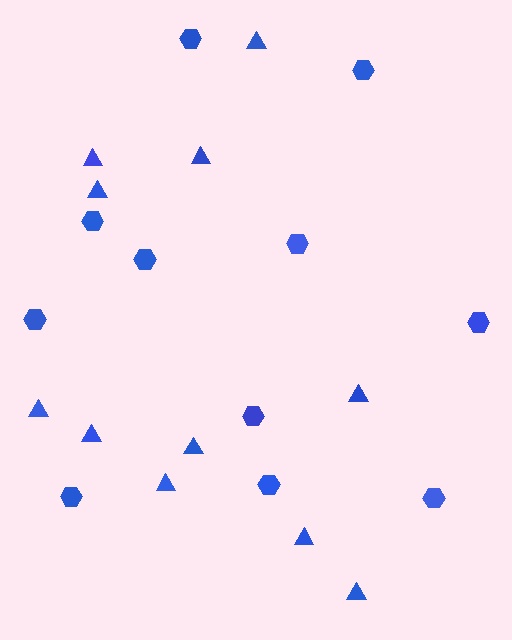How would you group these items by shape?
There are 2 groups: one group of triangles (11) and one group of hexagons (11).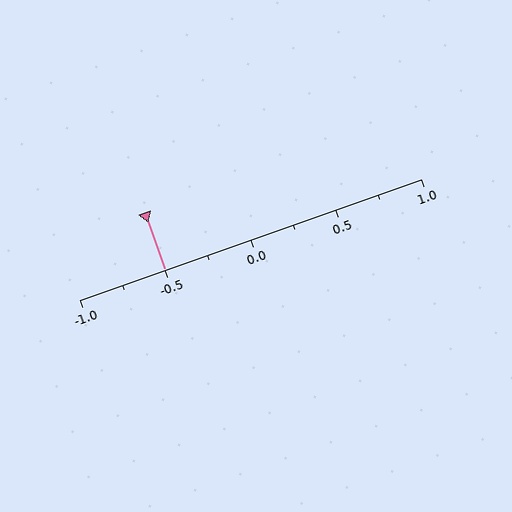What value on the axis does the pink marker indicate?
The marker indicates approximately -0.5.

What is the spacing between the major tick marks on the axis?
The major ticks are spaced 0.5 apart.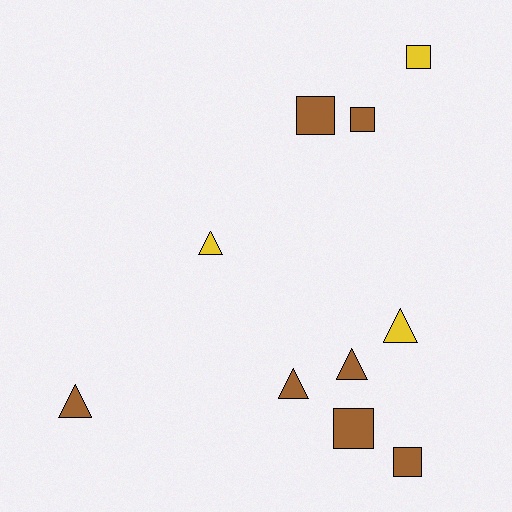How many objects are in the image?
There are 10 objects.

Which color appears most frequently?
Brown, with 7 objects.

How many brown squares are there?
There are 4 brown squares.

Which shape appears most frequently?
Square, with 5 objects.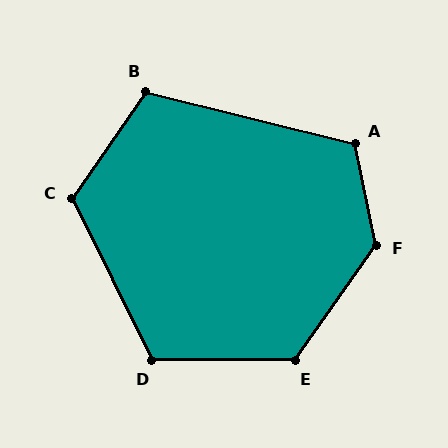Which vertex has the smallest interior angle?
B, at approximately 111 degrees.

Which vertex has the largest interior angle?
F, at approximately 133 degrees.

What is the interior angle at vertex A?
Approximately 116 degrees (obtuse).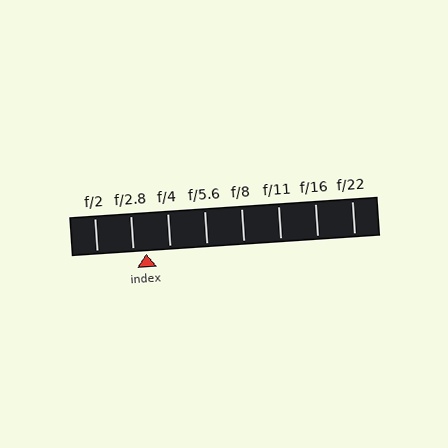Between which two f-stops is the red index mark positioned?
The index mark is between f/2.8 and f/4.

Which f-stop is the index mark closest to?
The index mark is closest to f/2.8.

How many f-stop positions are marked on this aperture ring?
There are 8 f-stop positions marked.